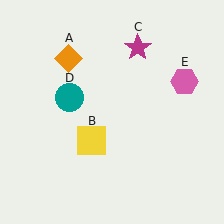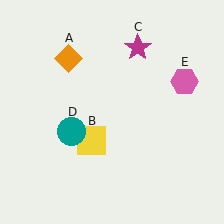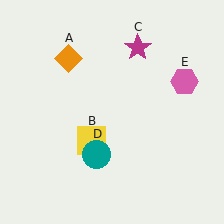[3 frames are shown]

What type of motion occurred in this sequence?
The teal circle (object D) rotated counterclockwise around the center of the scene.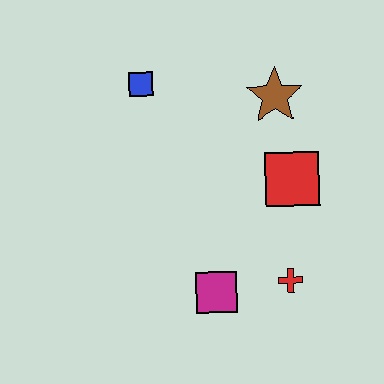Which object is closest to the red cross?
The magenta square is closest to the red cross.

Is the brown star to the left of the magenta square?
No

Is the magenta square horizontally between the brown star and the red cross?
No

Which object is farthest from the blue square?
The red cross is farthest from the blue square.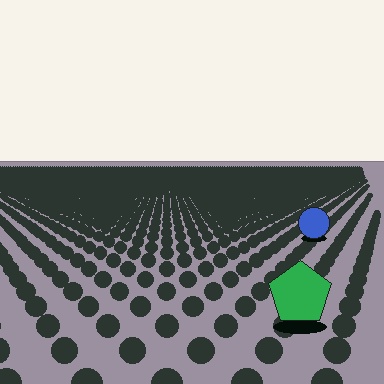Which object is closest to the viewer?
The green pentagon is closest. The texture marks near it are larger and more spread out.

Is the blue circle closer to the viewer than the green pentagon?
No. The green pentagon is closer — you can tell from the texture gradient: the ground texture is coarser near it.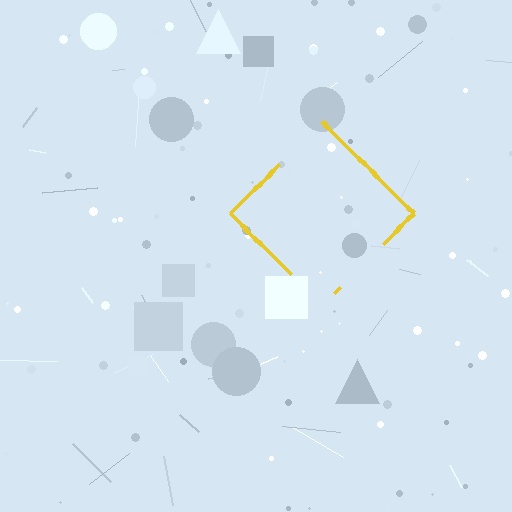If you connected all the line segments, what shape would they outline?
They would outline a diamond.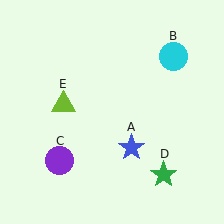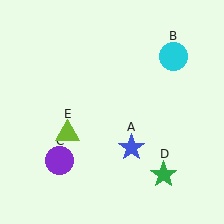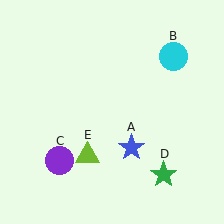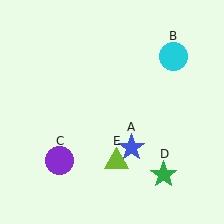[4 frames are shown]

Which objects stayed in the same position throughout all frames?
Blue star (object A) and cyan circle (object B) and purple circle (object C) and green star (object D) remained stationary.